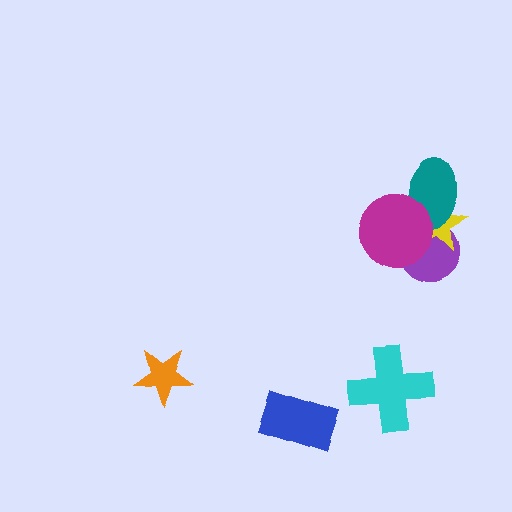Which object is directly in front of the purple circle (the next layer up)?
The yellow star is directly in front of the purple circle.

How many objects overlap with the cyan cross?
0 objects overlap with the cyan cross.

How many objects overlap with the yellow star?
3 objects overlap with the yellow star.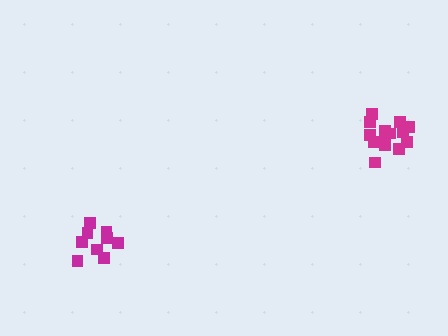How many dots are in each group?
Group 1: 14 dots, Group 2: 9 dots (23 total).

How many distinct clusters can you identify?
There are 2 distinct clusters.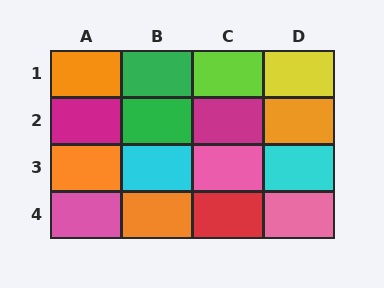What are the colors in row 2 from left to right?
Magenta, green, magenta, orange.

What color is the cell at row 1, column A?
Orange.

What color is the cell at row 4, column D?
Pink.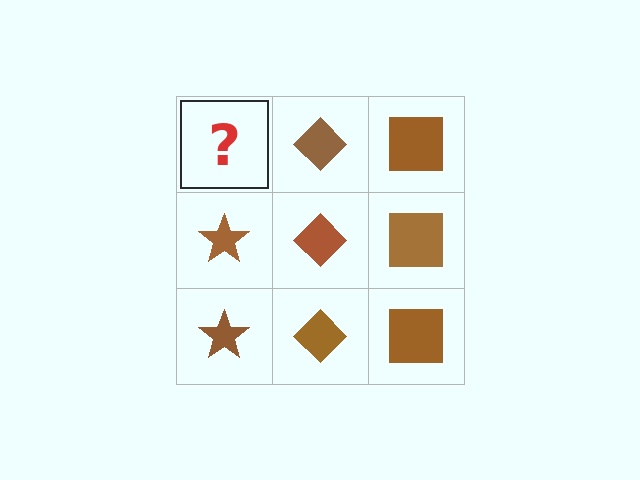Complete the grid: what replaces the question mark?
The question mark should be replaced with a brown star.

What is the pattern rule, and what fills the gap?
The rule is that each column has a consistent shape. The gap should be filled with a brown star.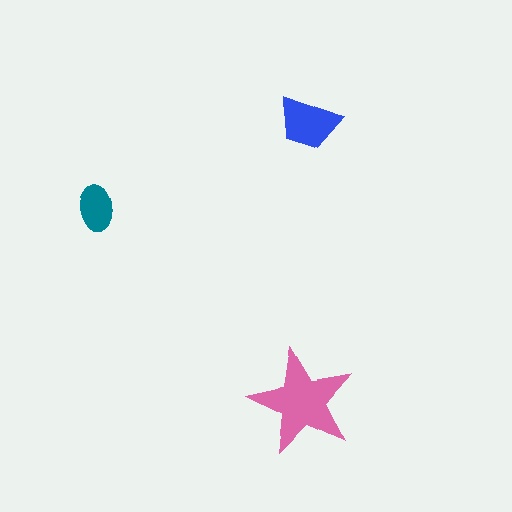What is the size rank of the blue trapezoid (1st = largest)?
2nd.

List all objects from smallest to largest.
The teal ellipse, the blue trapezoid, the pink star.